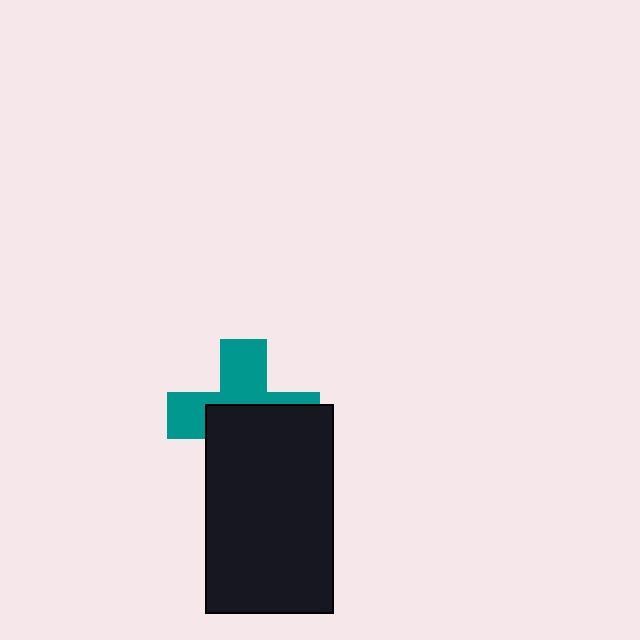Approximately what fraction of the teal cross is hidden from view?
Roughly 54% of the teal cross is hidden behind the black rectangle.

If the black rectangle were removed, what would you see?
You would see the complete teal cross.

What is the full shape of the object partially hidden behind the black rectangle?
The partially hidden object is a teal cross.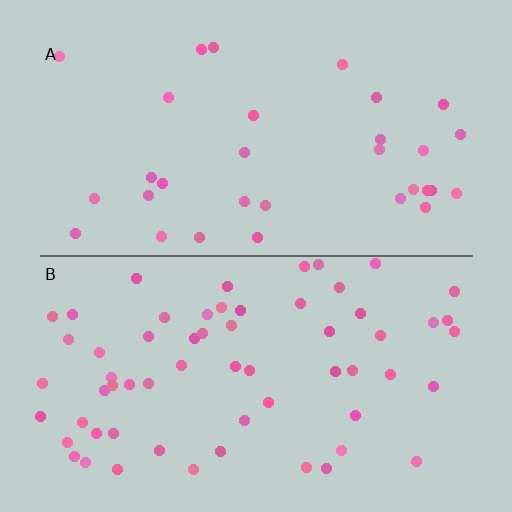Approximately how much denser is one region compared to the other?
Approximately 1.9× — region B over region A.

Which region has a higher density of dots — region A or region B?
B (the bottom).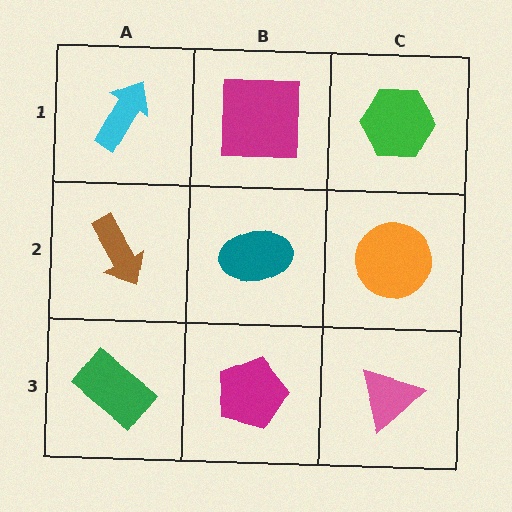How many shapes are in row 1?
3 shapes.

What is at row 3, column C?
A pink triangle.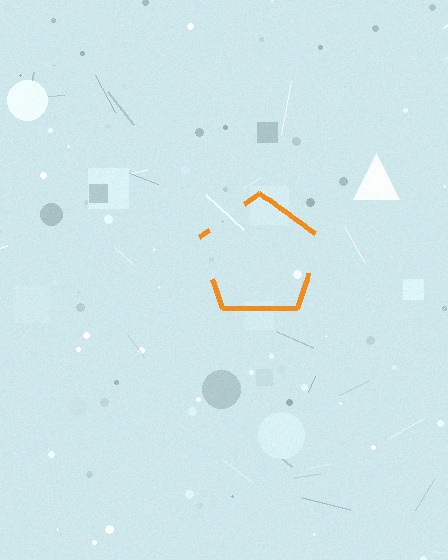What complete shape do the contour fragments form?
The contour fragments form a pentagon.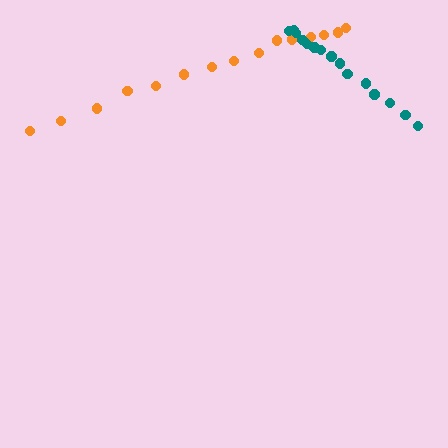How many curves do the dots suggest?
There are 2 distinct paths.